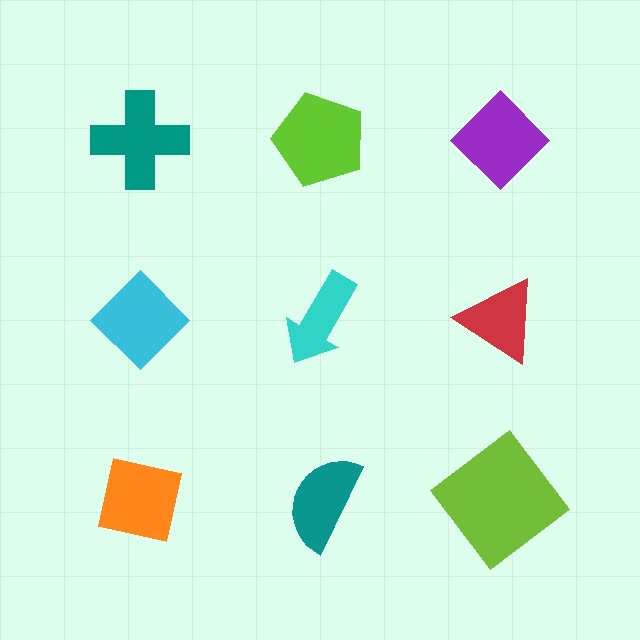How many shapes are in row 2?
3 shapes.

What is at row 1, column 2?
A lime pentagon.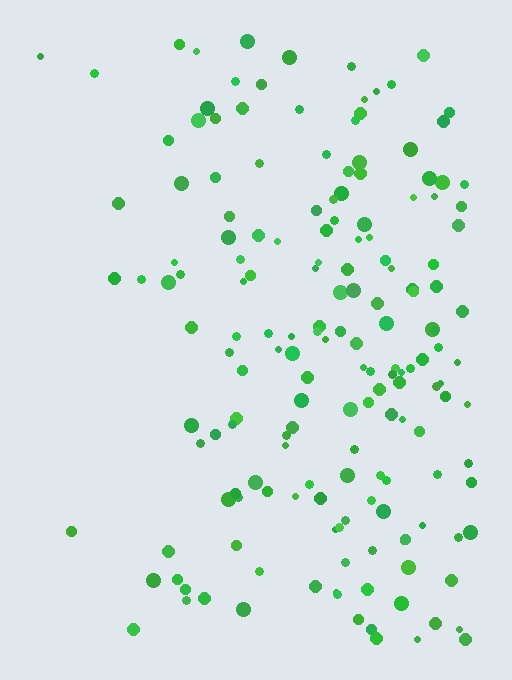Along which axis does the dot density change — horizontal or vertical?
Horizontal.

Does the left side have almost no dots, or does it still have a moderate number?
Still a moderate number, just noticeably fewer than the right.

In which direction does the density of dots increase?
From left to right, with the right side densest.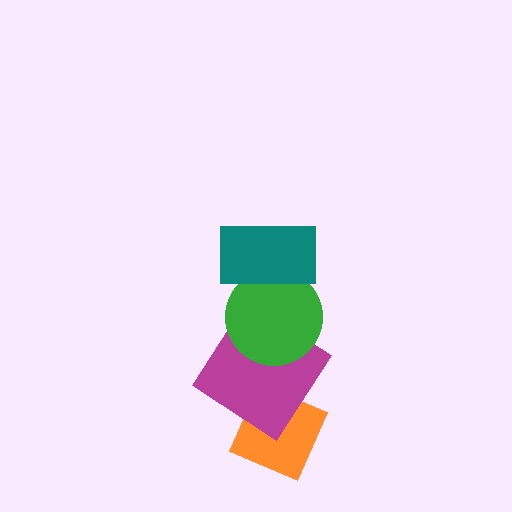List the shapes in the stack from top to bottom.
From top to bottom: the teal rectangle, the green circle, the magenta diamond, the orange diamond.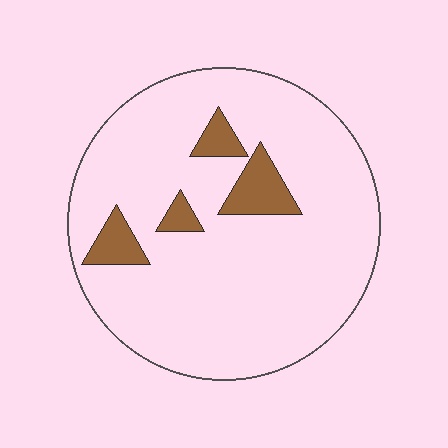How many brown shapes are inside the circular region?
4.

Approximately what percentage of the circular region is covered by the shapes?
Approximately 10%.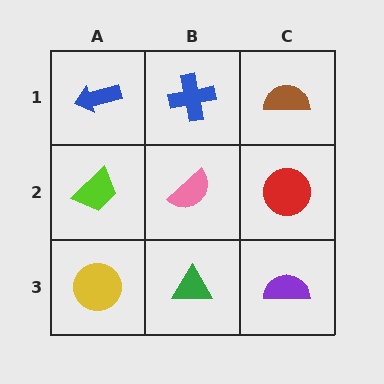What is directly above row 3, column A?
A lime trapezoid.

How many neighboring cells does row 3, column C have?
2.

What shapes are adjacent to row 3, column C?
A red circle (row 2, column C), a green triangle (row 3, column B).